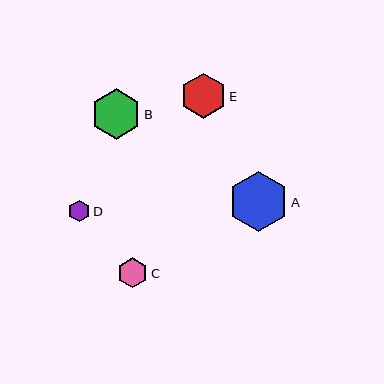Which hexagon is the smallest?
Hexagon D is the smallest with a size of approximately 22 pixels.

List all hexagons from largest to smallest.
From largest to smallest: A, B, E, C, D.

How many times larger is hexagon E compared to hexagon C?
Hexagon E is approximately 1.5 times the size of hexagon C.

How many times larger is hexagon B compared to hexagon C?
Hexagon B is approximately 1.7 times the size of hexagon C.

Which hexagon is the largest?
Hexagon A is the largest with a size of approximately 60 pixels.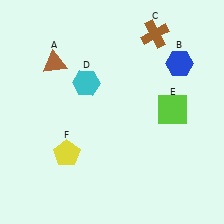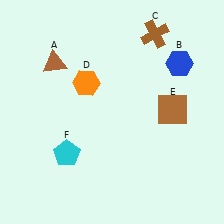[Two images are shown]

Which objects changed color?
D changed from cyan to orange. E changed from lime to brown. F changed from yellow to cyan.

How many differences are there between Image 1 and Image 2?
There are 3 differences between the two images.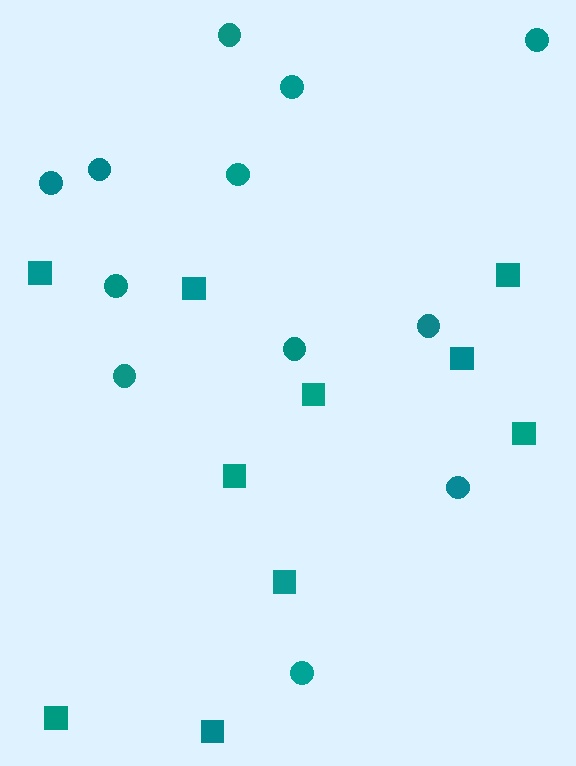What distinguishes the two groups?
There are 2 groups: one group of squares (10) and one group of circles (12).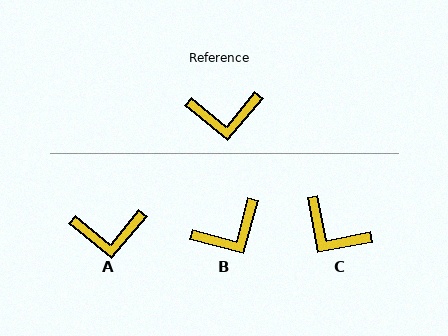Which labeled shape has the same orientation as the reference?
A.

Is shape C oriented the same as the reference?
No, it is off by about 40 degrees.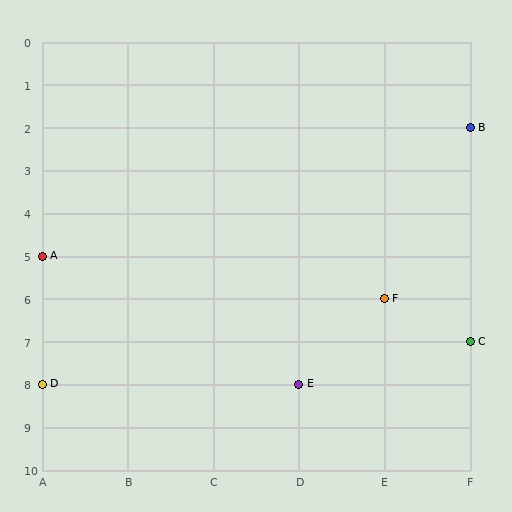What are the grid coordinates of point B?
Point B is at grid coordinates (F, 2).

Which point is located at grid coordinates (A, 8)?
Point D is at (A, 8).